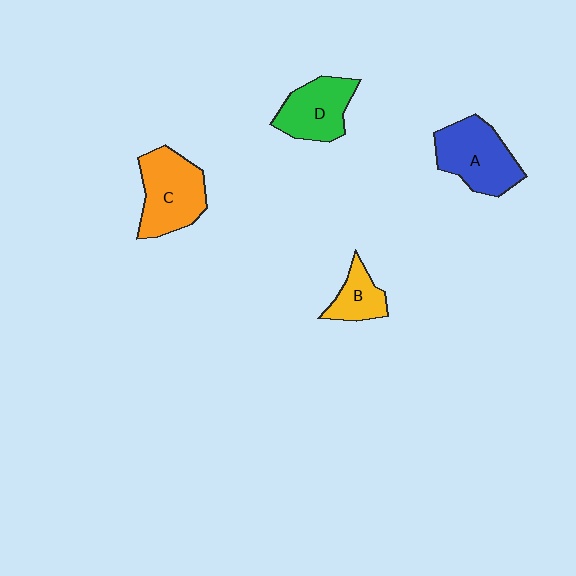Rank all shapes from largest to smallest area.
From largest to smallest: C (orange), A (blue), D (green), B (yellow).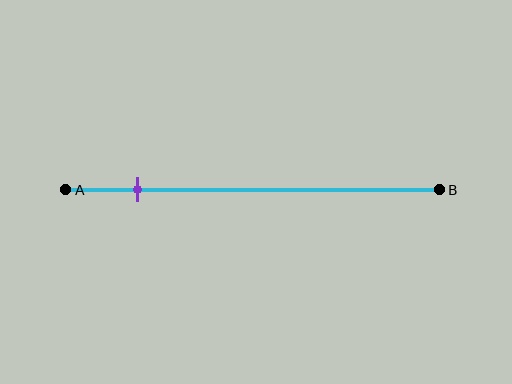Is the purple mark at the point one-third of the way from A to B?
No, the mark is at about 20% from A, not at the 33% one-third point.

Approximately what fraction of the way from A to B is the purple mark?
The purple mark is approximately 20% of the way from A to B.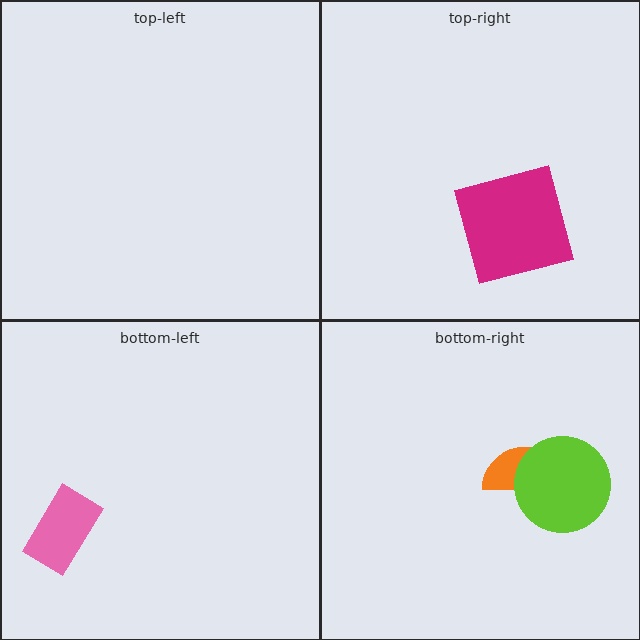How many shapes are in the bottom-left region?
1.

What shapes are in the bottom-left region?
The pink rectangle.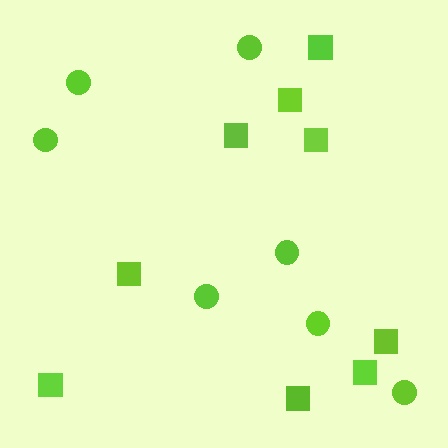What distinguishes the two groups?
There are 2 groups: one group of circles (7) and one group of squares (9).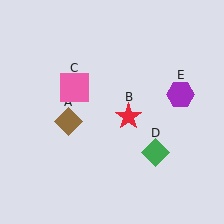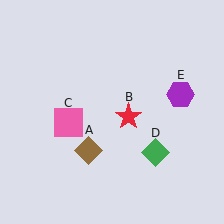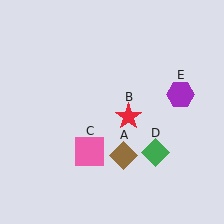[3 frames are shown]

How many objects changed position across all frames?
2 objects changed position: brown diamond (object A), pink square (object C).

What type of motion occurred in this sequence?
The brown diamond (object A), pink square (object C) rotated counterclockwise around the center of the scene.